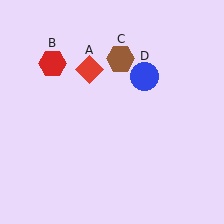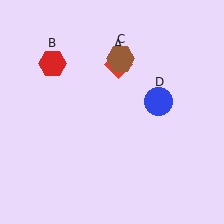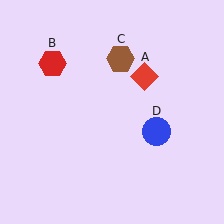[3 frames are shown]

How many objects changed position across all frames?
2 objects changed position: red diamond (object A), blue circle (object D).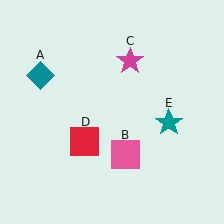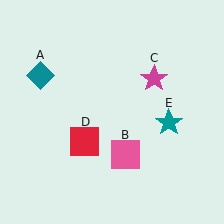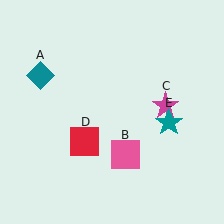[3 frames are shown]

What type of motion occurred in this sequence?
The magenta star (object C) rotated clockwise around the center of the scene.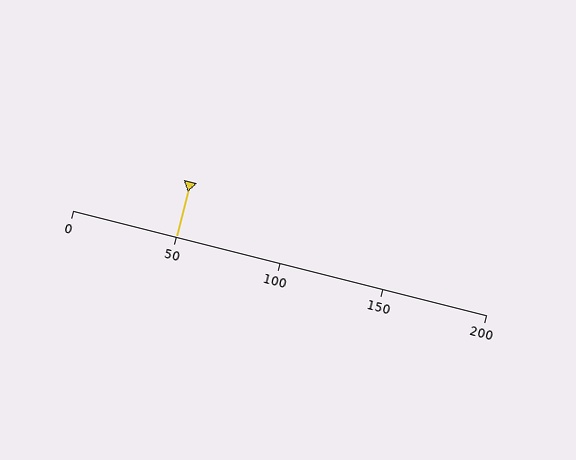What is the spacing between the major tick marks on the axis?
The major ticks are spaced 50 apart.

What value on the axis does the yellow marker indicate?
The marker indicates approximately 50.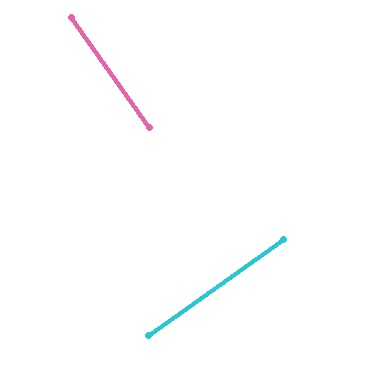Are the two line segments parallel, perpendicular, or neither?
Perpendicular — they meet at approximately 90°.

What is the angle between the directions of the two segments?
Approximately 90 degrees.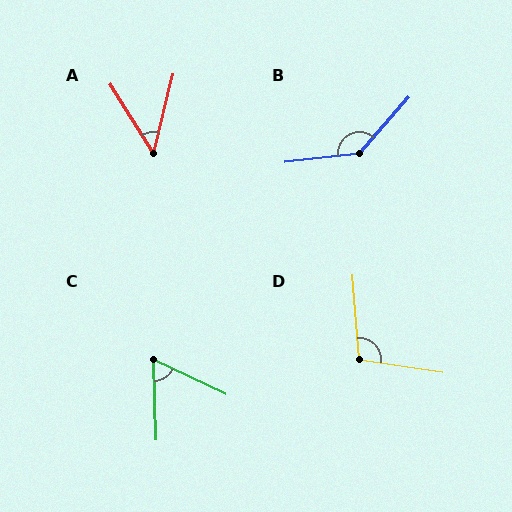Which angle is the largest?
B, at approximately 138 degrees.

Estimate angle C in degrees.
Approximately 62 degrees.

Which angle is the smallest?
A, at approximately 46 degrees.